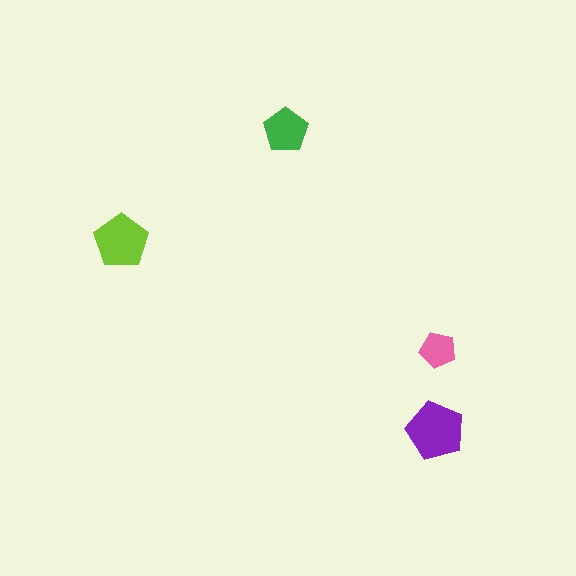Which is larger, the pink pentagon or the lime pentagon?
The lime one.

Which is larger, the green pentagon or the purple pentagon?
The purple one.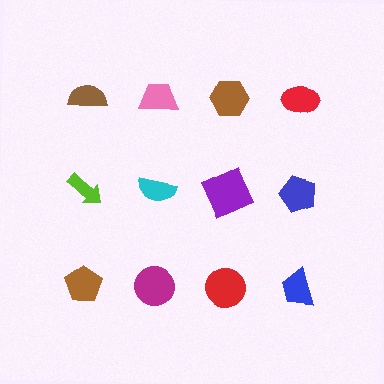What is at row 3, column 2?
A magenta circle.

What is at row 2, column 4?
A blue pentagon.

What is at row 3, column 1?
A brown pentagon.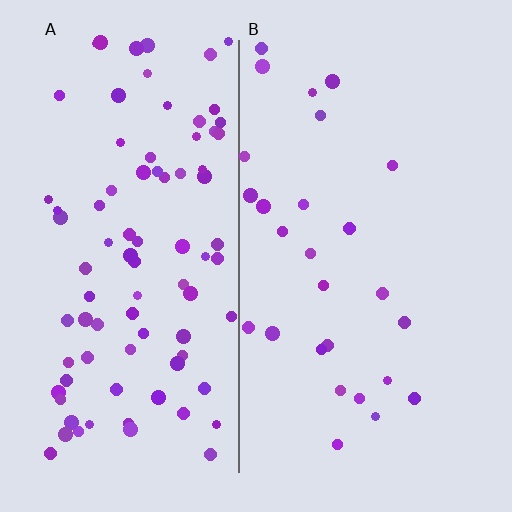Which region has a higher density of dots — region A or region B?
A (the left).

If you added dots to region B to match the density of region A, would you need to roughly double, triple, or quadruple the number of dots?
Approximately triple.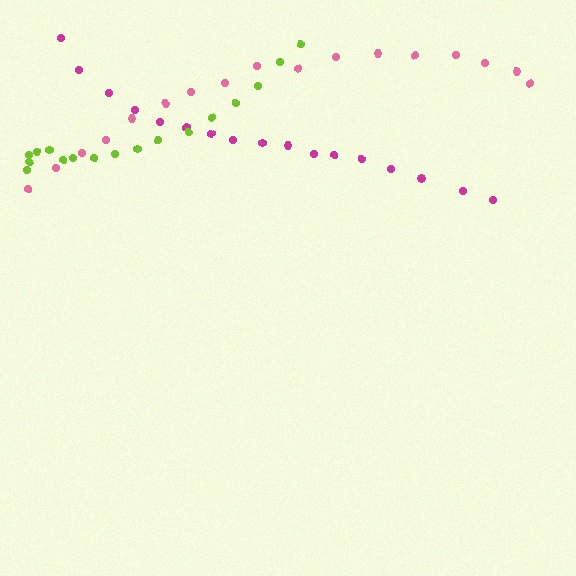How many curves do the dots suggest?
There are 3 distinct paths.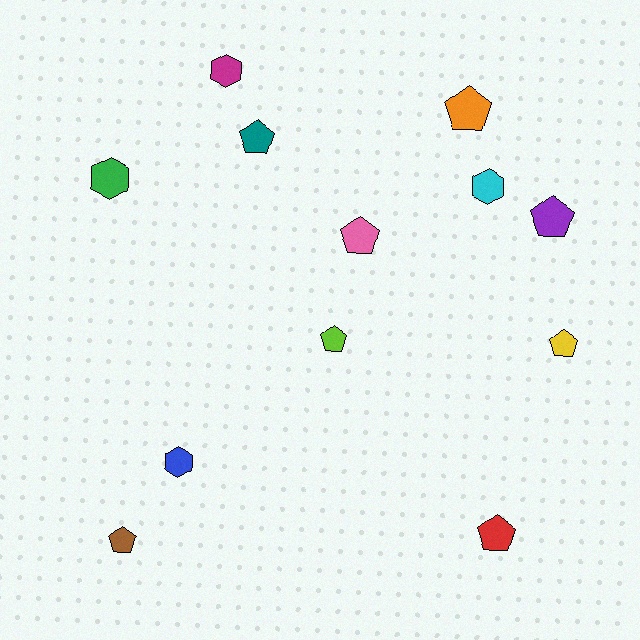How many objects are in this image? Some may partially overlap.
There are 12 objects.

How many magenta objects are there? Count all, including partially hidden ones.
There is 1 magenta object.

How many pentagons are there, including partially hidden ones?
There are 8 pentagons.